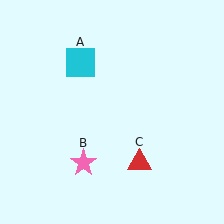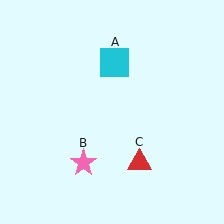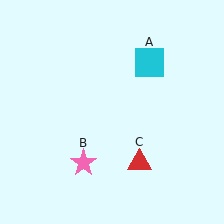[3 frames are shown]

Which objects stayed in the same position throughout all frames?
Pink star (object B) and red triangle (object C) remained stationary.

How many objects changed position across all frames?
1 object changed position: cyan square (object A).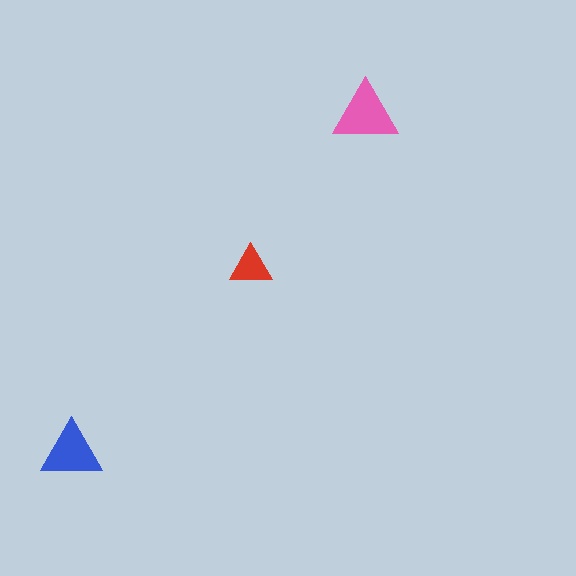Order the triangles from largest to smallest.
the pink one, the blue one, the red one.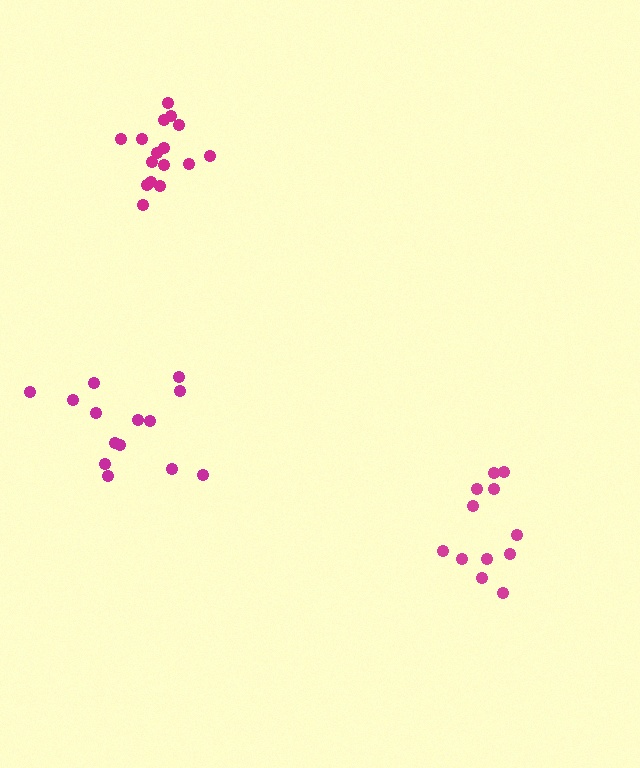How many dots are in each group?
Group 1: 14 dots, Group 2: 12 dots, Group 3: 16 dots (42 total).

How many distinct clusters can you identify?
There are 3 distinct clusters.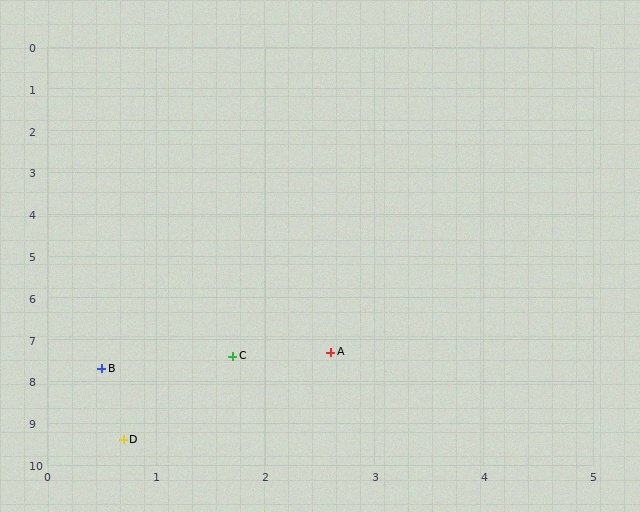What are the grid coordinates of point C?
Point C is at approximately (1.7, 7.4).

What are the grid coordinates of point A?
Point A is at approximately (2.6, 7.3).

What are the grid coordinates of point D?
Point D is at approximately (0.7, 9.4).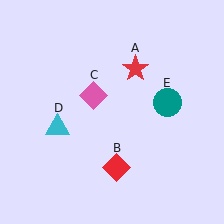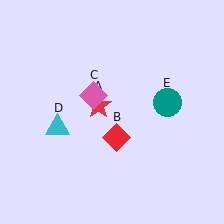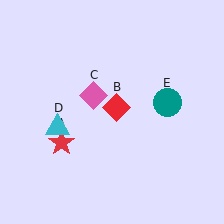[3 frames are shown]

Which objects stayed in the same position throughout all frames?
Pink diamond (object C) and cyan triangle (object D) and teal circle (object E) remained stationary.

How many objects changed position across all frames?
2 objects changed position: red star (object A), red diamond (object B).